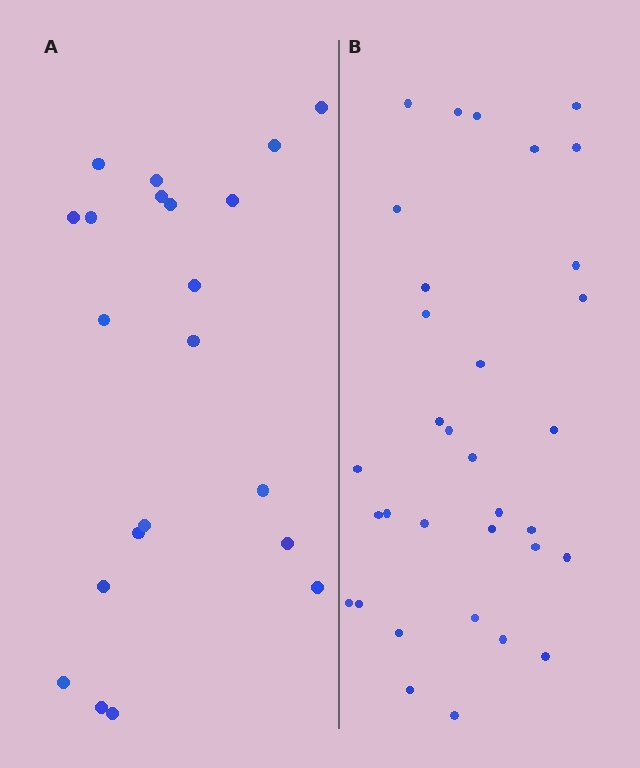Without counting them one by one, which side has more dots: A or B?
Region B (the right region) has more dots.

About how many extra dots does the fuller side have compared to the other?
Region B has roughly 12 or so more dots than region A.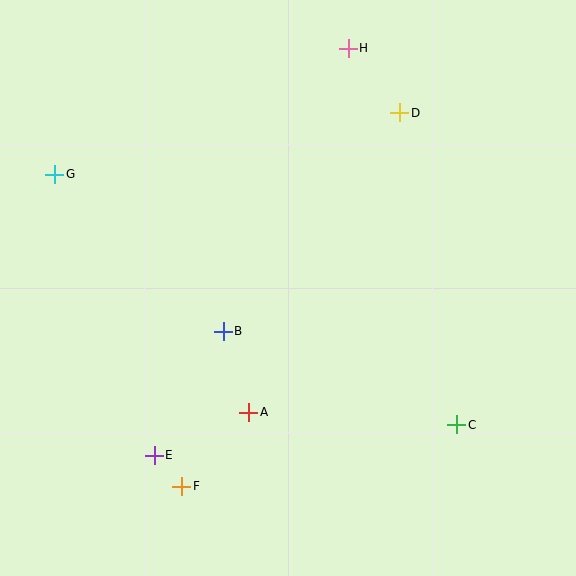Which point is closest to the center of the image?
Point B at (223, 331) is closest to the center.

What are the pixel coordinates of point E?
Point E is at (154, 455).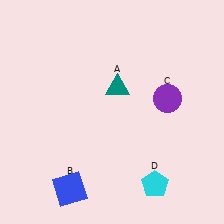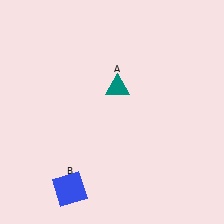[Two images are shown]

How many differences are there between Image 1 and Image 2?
There are 2 differences between the two images.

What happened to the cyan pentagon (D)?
The cyan pentagon (D) was removed in Image 2. It was in the bottom-right area of Image 1.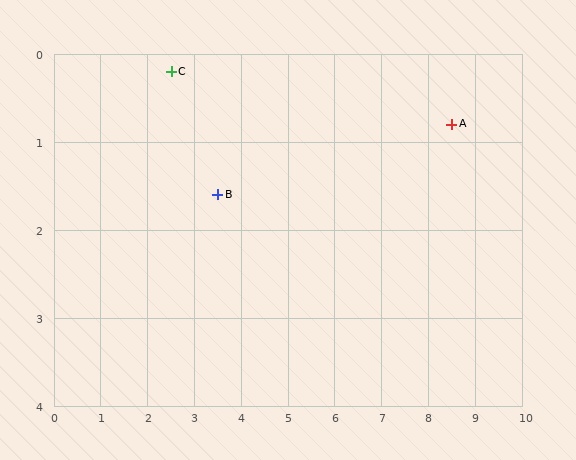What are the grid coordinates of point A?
Point A is at approximately (8.5, 0.8).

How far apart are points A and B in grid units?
Points A and B are about 5.1 grid units apart.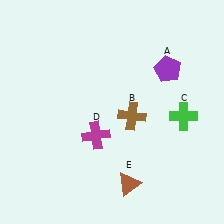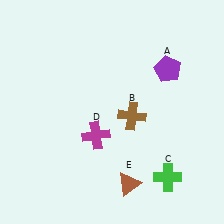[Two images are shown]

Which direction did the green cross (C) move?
The green cross (C) moved down.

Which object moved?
The green cross (C) moved down.